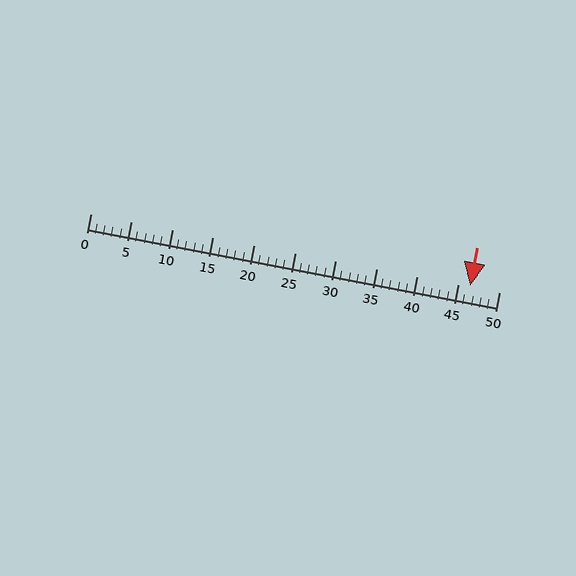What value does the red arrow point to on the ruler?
The red arrow points to approximately 46.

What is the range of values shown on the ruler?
The ruler shows values from 0 to 50.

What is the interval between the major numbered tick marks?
The major tick marks are spaced 5 units apart.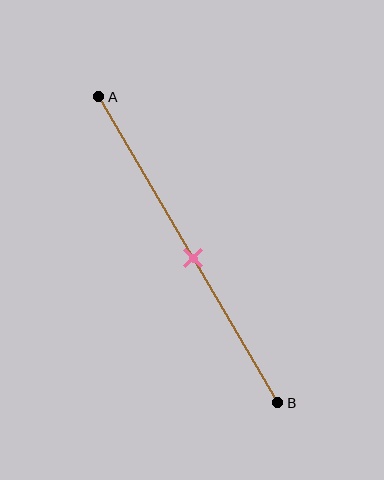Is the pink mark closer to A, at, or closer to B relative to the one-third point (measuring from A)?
The pink mark is closer to point B than the one-third point of segment AB.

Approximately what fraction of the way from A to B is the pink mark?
The pink mark is approximately 55% of the way from A to B.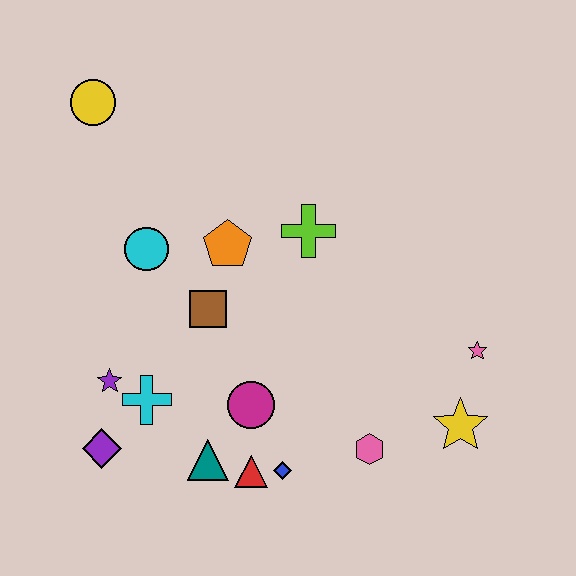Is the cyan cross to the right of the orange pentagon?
No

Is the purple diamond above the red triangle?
Yes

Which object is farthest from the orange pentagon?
The yellow star is farthest from the orange pentagon.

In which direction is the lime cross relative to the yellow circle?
The lime cross is to the right of the yellow circle.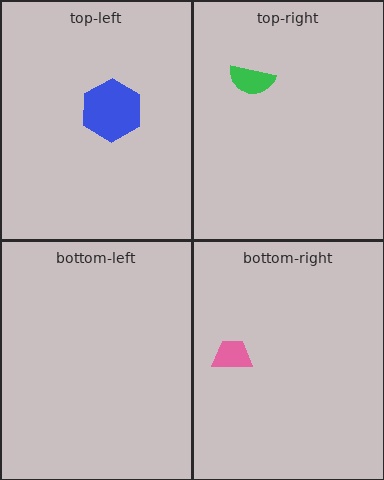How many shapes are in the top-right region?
1.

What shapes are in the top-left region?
The blue hexagon.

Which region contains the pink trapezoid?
The bottom-right region.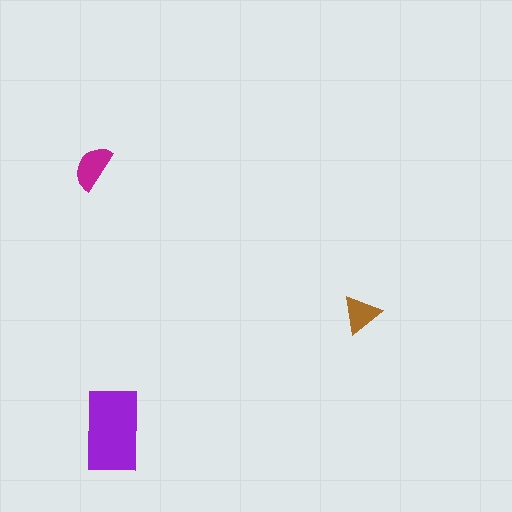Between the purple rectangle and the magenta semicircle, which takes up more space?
The purple rectangle.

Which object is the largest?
The purple rectangle.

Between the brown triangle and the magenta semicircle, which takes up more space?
The magenta semicircle.